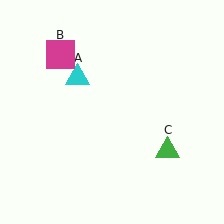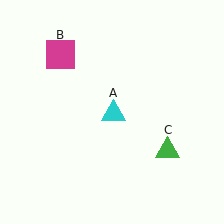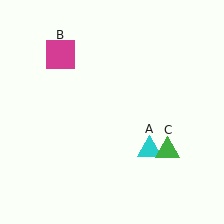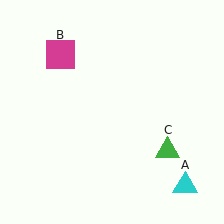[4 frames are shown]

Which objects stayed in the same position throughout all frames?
Magenta square (object B) and green triangle (object C) remained stationary.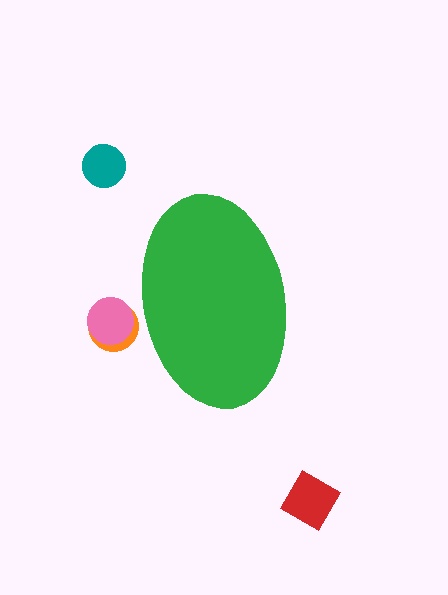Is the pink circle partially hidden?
Yes, the pink circle is partially hidden behind the green ellipse.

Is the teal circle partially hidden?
No, the teal circle is fully visible.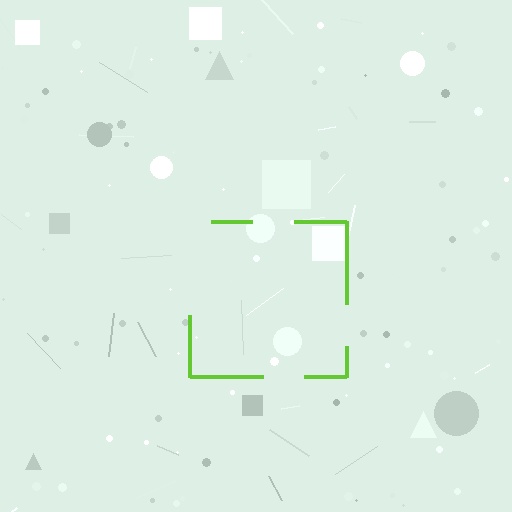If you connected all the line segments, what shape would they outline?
They would outline a square.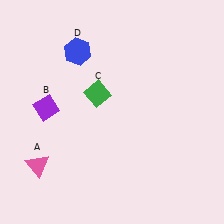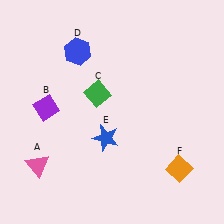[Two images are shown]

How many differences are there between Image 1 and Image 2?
There are 2 differences between the two images.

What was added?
A blue star (E), an orange diamond (F) were added in Image 2.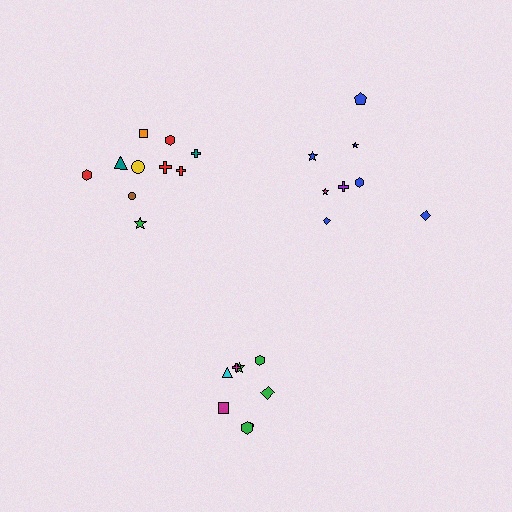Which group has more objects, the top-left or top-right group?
The top-left group.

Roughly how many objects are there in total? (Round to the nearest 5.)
Roughly 25 objects in total.